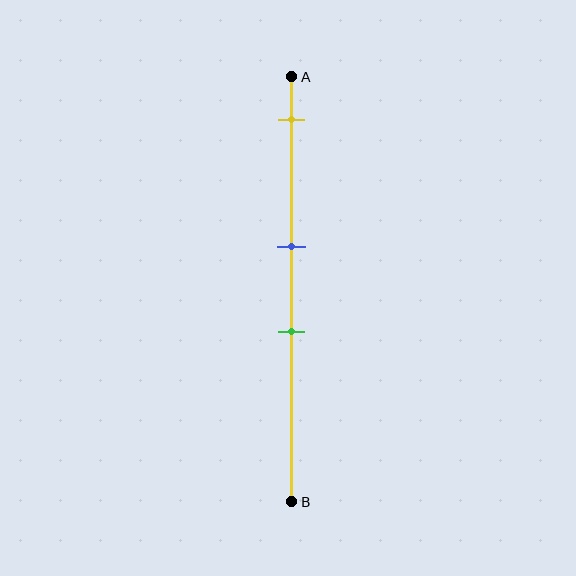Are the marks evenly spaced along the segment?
No, the marks are not evenly spaced.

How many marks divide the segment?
There are 3 marks dividing the segment.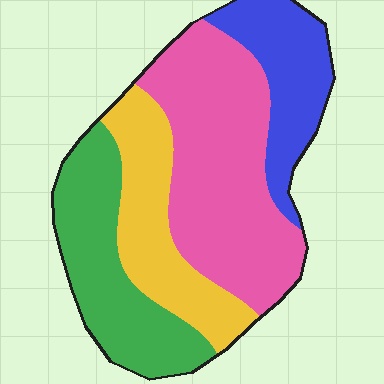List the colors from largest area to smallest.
From largest to smallest: pink, green, yellow, blue.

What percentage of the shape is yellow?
Yellow takes up between a sixth and a third of the shape.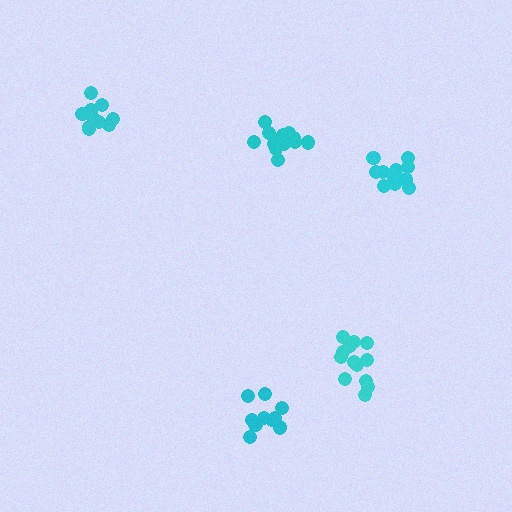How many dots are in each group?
Group 1: 14 dots, Group 2: 11 dots, Group 3: 12 dots, Group 4: 11 dots, Group 5: 16 dots (64 total).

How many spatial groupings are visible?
There are 5 spatial groupings.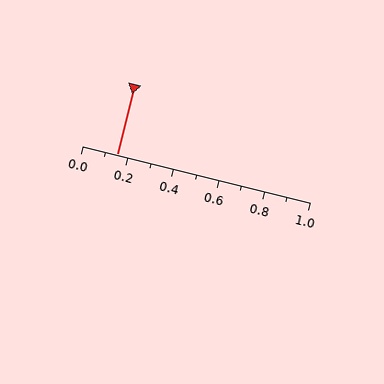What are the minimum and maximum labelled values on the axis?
The axis runs from 0.0 to 1.0.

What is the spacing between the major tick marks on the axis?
The major ticks are spaced 0.2 apart.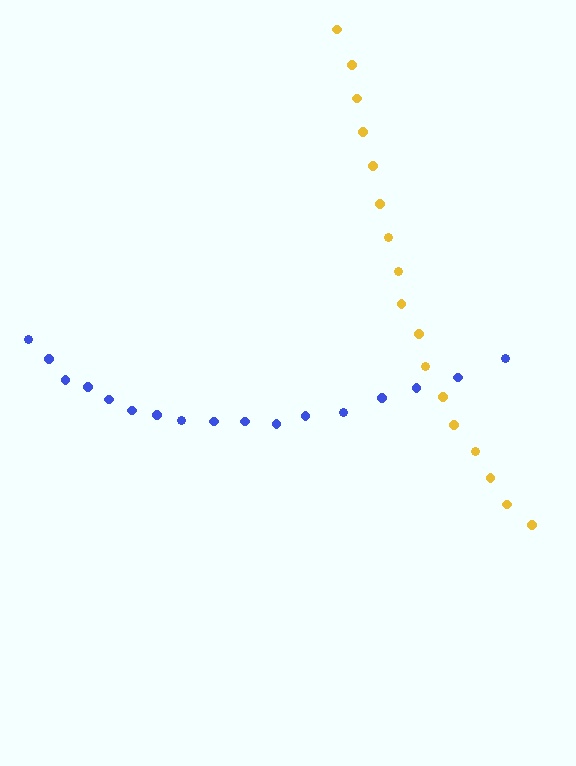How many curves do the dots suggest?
There are 2 distinct paths.